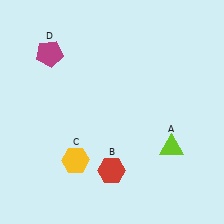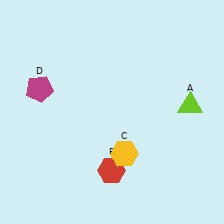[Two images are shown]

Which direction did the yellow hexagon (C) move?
The yellow hexagon (C) moved right.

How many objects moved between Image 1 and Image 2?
3 objects moved between the two images.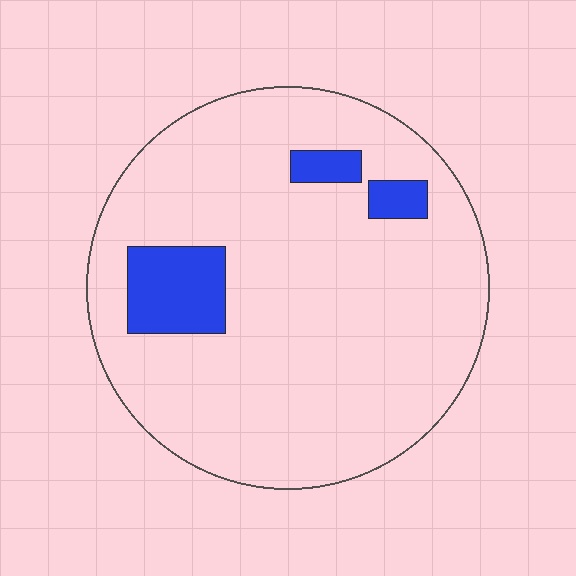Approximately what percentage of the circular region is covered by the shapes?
Approximately 10%.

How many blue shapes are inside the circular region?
3.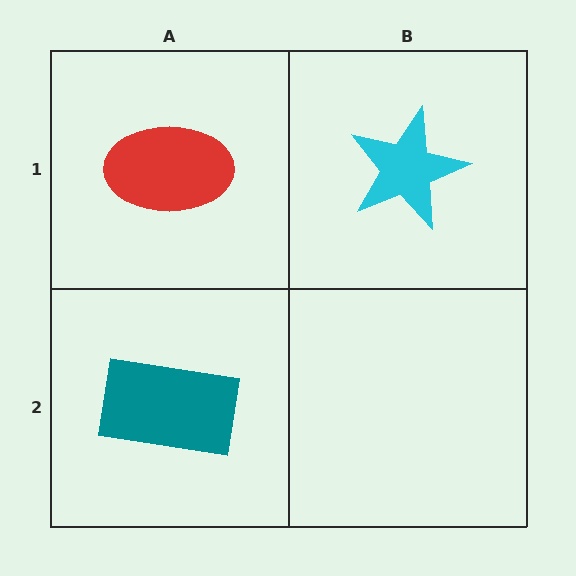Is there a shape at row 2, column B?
No, that cell is empty.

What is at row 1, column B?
A cyan star.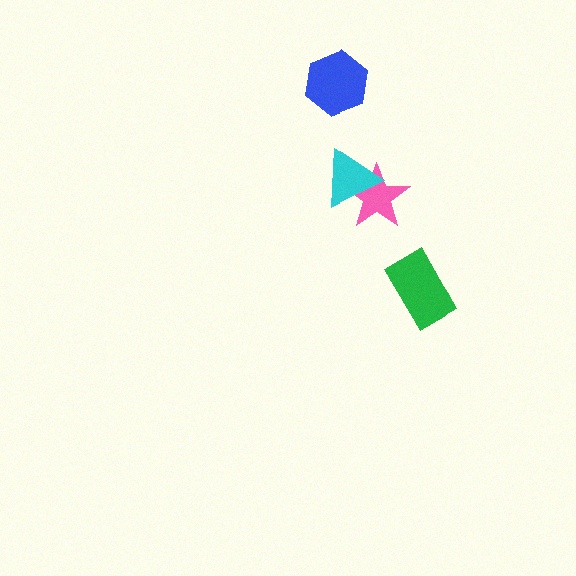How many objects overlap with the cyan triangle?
1 object overlaps with the cyan triangle.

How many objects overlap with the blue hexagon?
0 objects overlap with the blue hexagon.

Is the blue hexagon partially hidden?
No, no other shape covers it.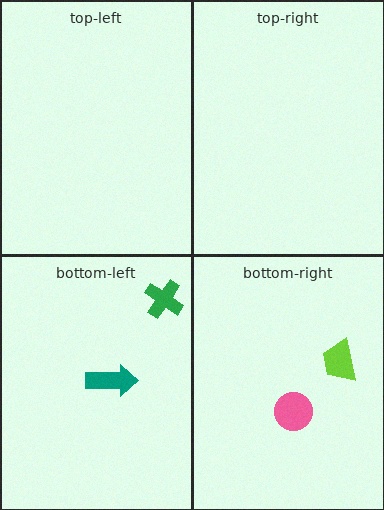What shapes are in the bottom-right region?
The pink circle, the lime trapezoid.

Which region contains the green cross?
The bottom-left region.